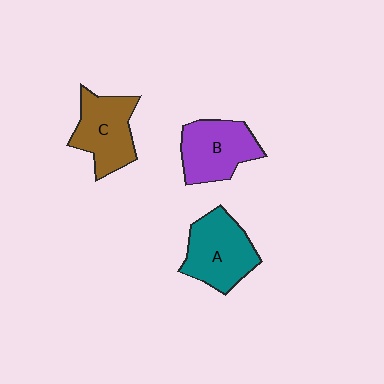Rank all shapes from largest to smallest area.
From largest to smallest: A (teal), B (purple), C (brown).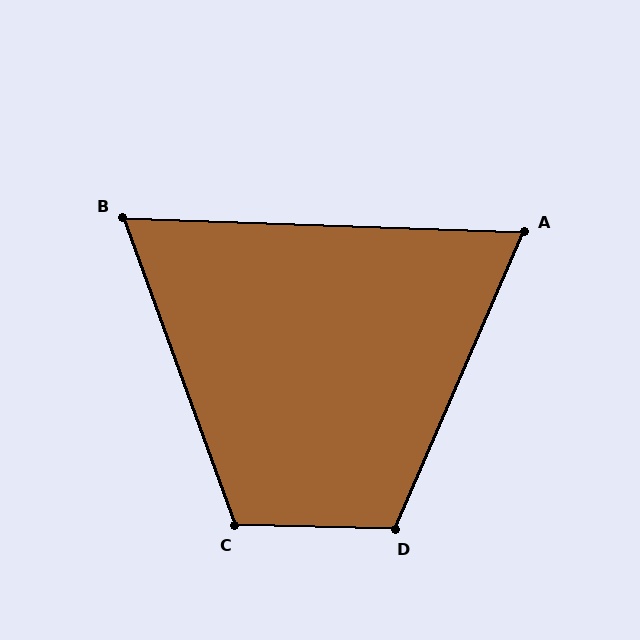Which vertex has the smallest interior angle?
B, at approximately 68 degrees.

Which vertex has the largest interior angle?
D, at approximately 112 degrees.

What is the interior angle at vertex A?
Approximately 69 degrees (acute).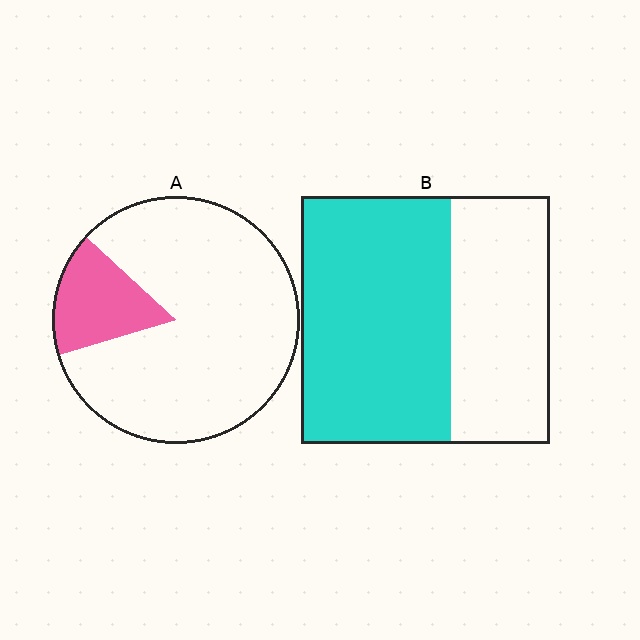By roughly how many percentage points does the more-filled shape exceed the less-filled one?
By roughly 45 percentage points (B over A).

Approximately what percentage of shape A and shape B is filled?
A is approximately 15% and B is approximately 60%.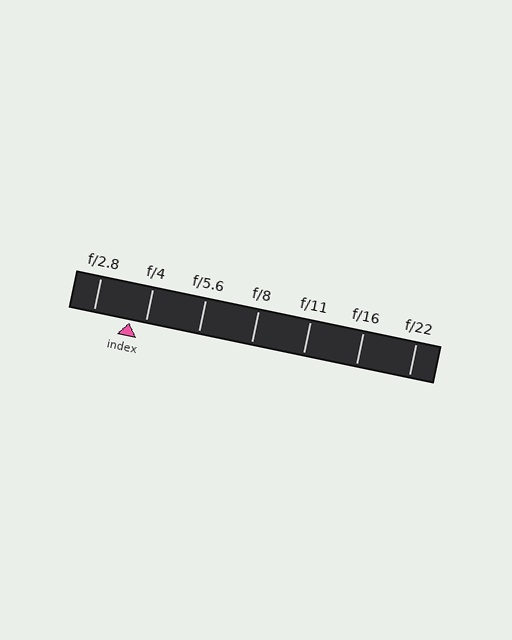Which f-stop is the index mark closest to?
The index mark is closest to f/4.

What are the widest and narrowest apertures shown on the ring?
The widest aperture shown is f/2.8 and the narrowest is f/22.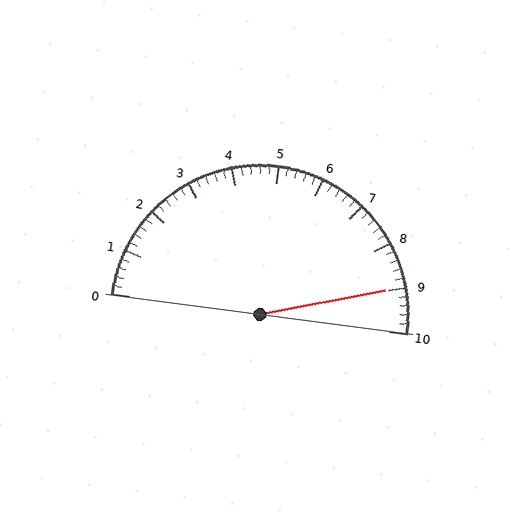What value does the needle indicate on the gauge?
The needle indicates approximately 9.0.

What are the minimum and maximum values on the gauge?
The gauge ranges from 0 to 10.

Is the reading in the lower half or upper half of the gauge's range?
The reading is in the upper half of the range (0 to 10).